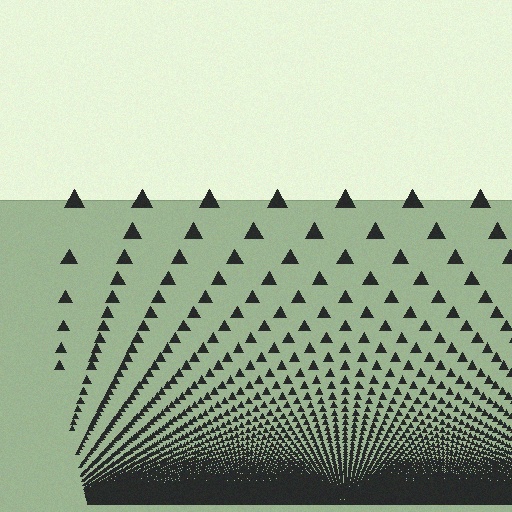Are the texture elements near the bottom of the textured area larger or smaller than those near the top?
Smaller. The gradient is inverted — elements near the bottom are smaller and denser.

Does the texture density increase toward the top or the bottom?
Density increases toward the bottom.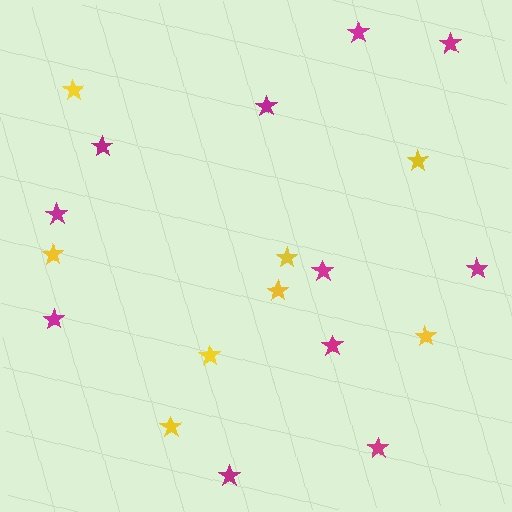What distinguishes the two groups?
There are 2 groups: one group of magenta stars (11) and one group of yellow stars (8).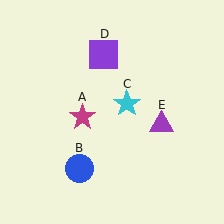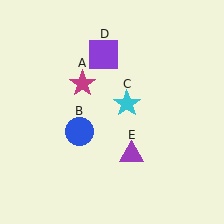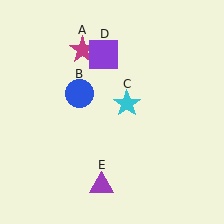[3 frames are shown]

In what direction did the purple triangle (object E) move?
The purple triangle (object E) moved down and to the left.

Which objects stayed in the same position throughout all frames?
Cyan star (object C) and purple square (object D) remained stationary.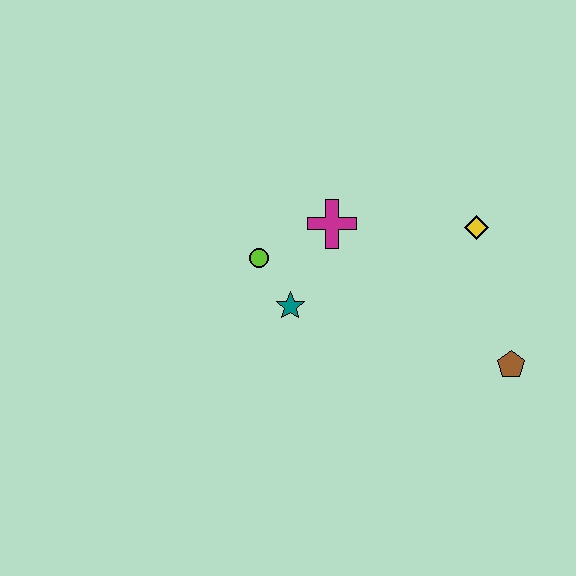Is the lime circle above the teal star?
Yes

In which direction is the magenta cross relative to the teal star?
The magenta cross is above the teal star.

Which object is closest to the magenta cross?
The lime circle is closest to the magenta cross.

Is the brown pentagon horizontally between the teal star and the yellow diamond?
No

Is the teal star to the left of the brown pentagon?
Yes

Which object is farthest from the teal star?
The brown pentagon is farthest from the teal star.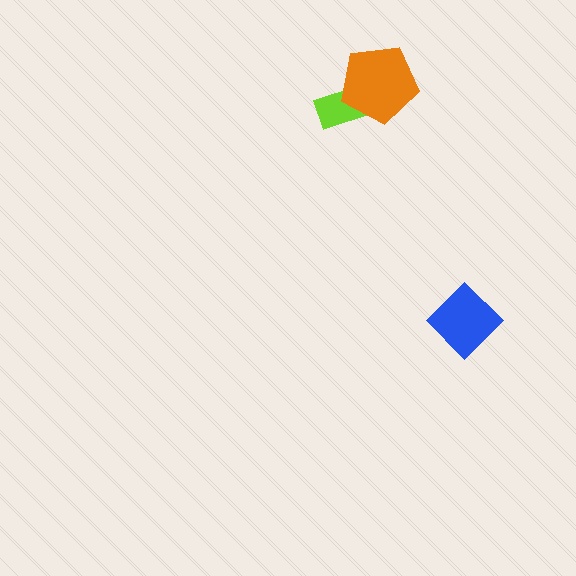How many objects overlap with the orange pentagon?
1 object overlaps with the orange pentagon.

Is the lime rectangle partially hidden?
Yes, it is partially covered by another shape.